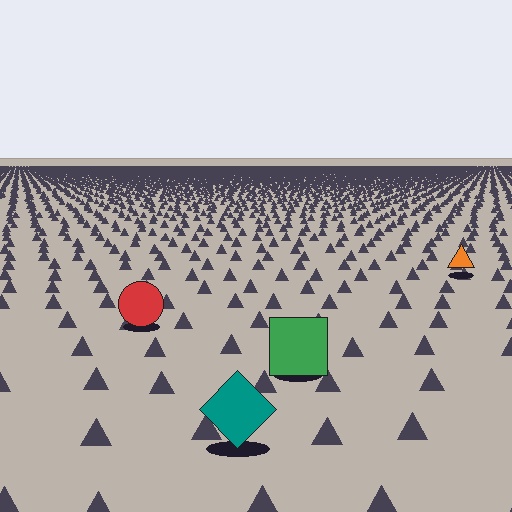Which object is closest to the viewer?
The teal diamond is closest. The texture marks near it are larger and more spread out.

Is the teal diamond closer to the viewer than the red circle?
Yes. The teal diamond is closer — you can tell from the texture gradient: the ground texture is coarser near it.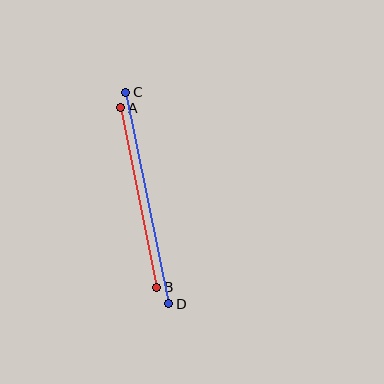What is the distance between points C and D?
The distance is approximately 216 pixels.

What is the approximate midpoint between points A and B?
The midpoint is at approximately (139, 197) pixels.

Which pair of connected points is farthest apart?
Points C and D are farthest apart.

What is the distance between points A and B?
The distance is approximately 183 pixels.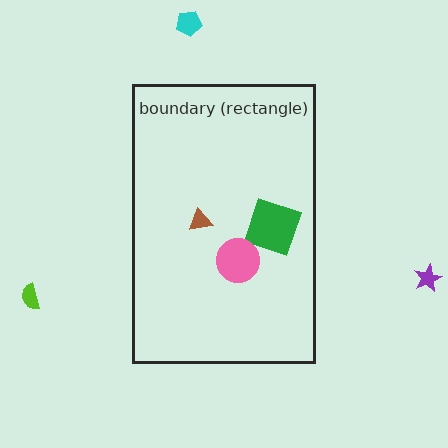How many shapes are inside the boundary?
3 inside, 3 outside.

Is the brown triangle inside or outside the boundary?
Inside.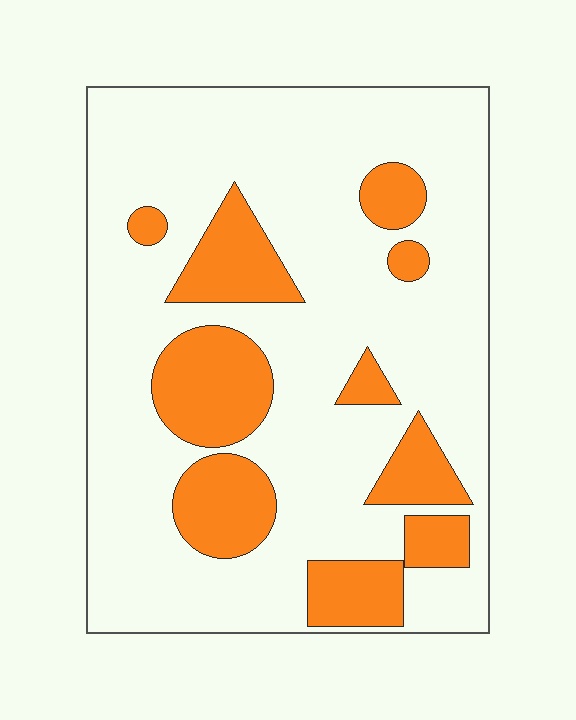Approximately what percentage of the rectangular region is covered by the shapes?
Approximately 25%.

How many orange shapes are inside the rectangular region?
10.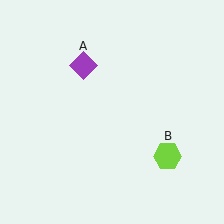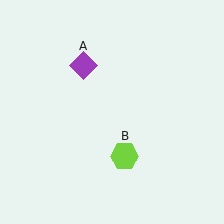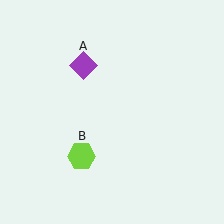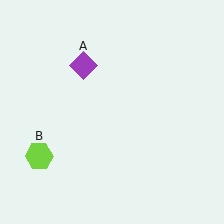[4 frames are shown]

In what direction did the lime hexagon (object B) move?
The lime hexagon (object B) moved left.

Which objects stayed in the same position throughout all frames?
Purple diamond (object A) remained stationary.